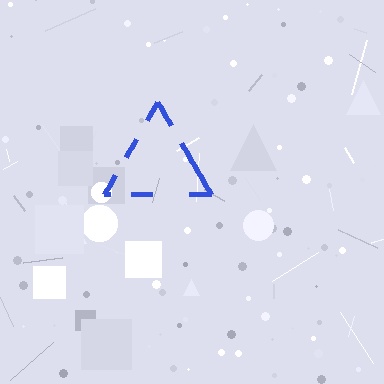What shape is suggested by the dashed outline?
The dashed outline suggests a triangle.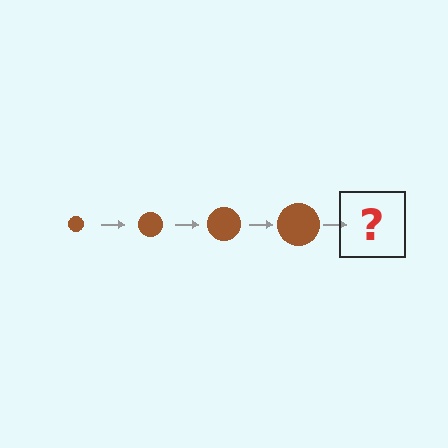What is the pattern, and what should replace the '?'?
The pattern is that the circle gets progressively larger each step. The '?' should be a brown circle, larger than the previous one.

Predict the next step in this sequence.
The next step is a brown circle, larger than the previous one.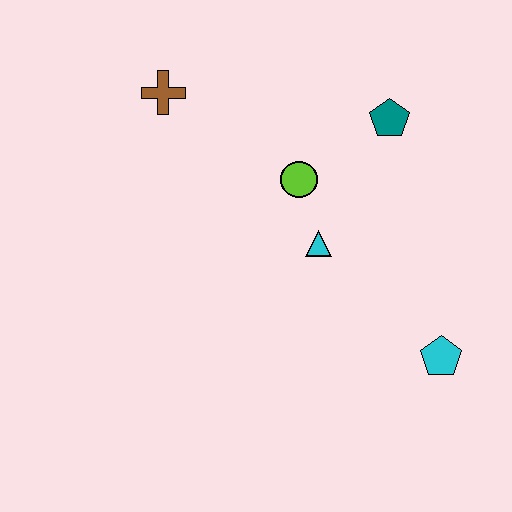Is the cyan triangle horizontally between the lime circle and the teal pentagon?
Yes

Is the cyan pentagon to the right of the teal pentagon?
Yes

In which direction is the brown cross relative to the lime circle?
The brown cross is to the left of the lime circle.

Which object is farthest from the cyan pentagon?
The brown cross is farthest from the cyan pentagon.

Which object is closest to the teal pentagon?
The lime circle is closest to the teal pentagon.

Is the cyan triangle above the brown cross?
No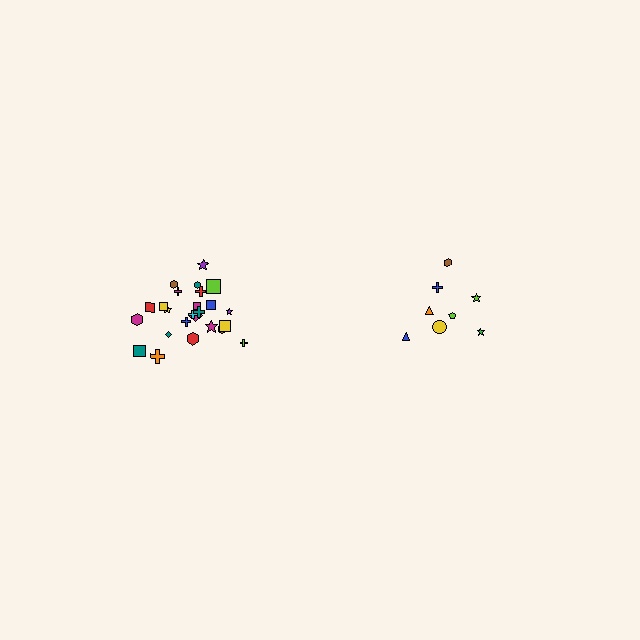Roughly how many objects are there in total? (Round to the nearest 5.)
Roughly 35 objects in total.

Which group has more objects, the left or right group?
The left group.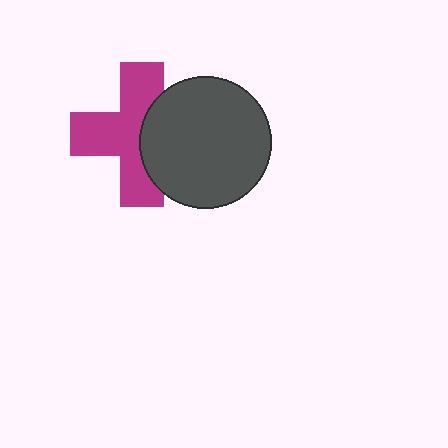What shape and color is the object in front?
The object in front is a dark gray circle.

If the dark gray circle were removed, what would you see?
You would see the complete magenta cross.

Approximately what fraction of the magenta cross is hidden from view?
Roughly 37% of the magenta cross is hidden behind the dark gray circle.